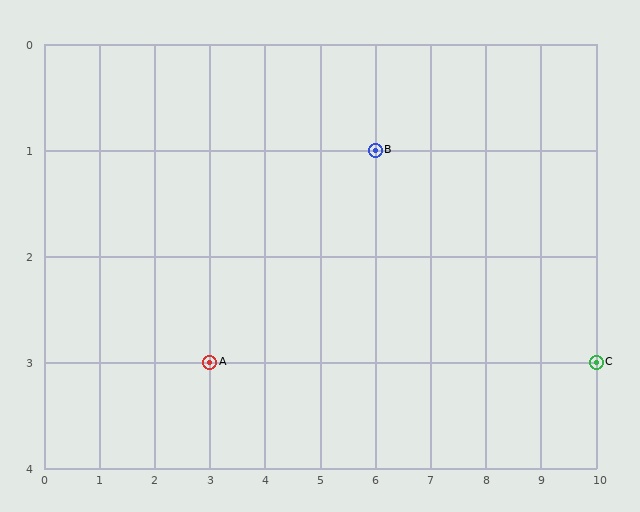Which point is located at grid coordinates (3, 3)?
Point A is at (3, 3).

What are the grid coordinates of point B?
Point B is at grid coordinates (6, 1).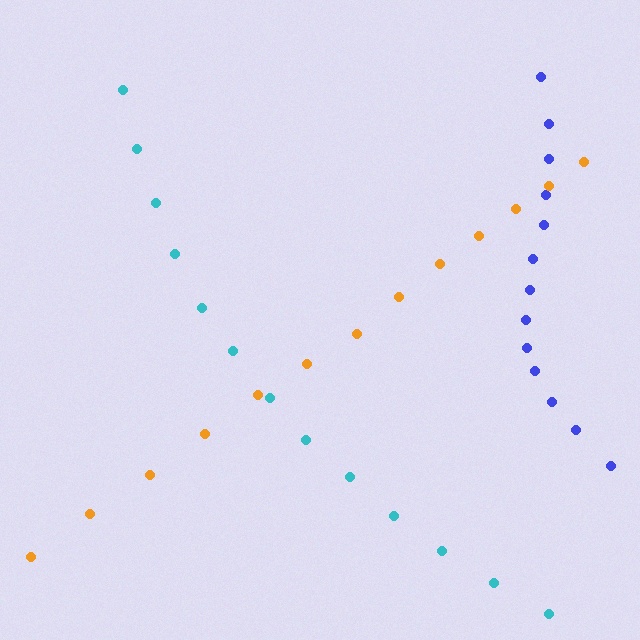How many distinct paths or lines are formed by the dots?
There are 3 distinct paths.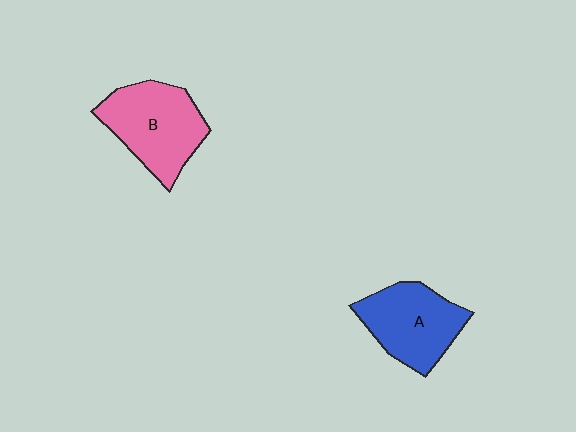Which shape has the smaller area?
Shape A (blue).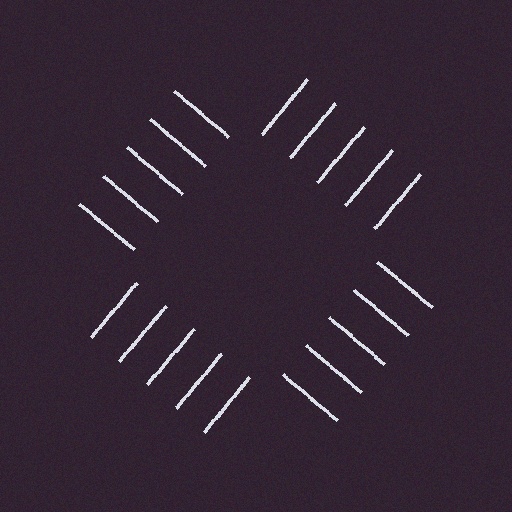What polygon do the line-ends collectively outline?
An illusory square — the line segments terminate on its edges but no continuous stroke is drawn.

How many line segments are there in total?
20 — 5 along each of the 4 edges.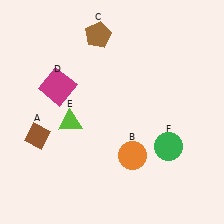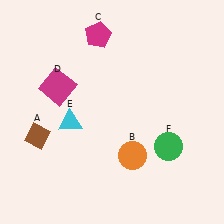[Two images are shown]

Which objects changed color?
C changed from brown to magenta. E changed from lime to cyan.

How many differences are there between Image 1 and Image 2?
There are 2 differences between the two images.